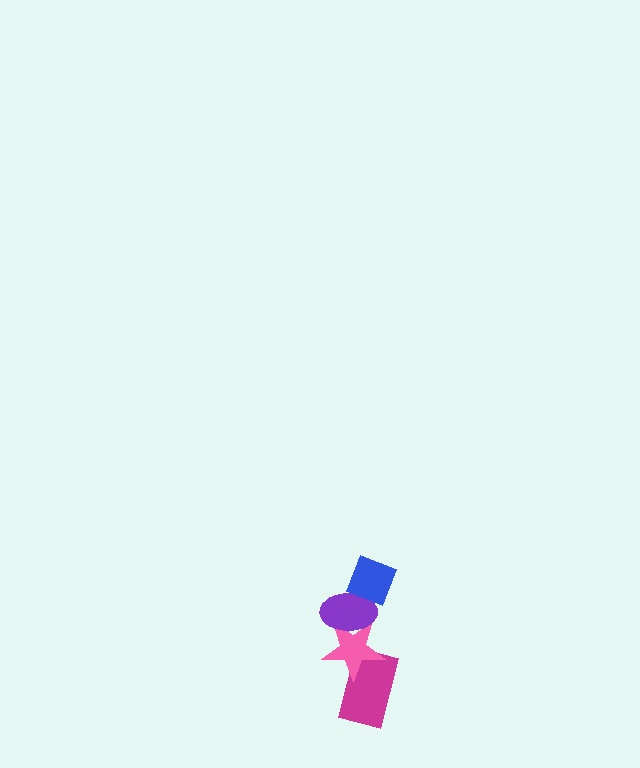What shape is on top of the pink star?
The purple ellipse is on top of the pink star.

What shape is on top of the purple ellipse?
The blue diamond is on top of the purple ellipse.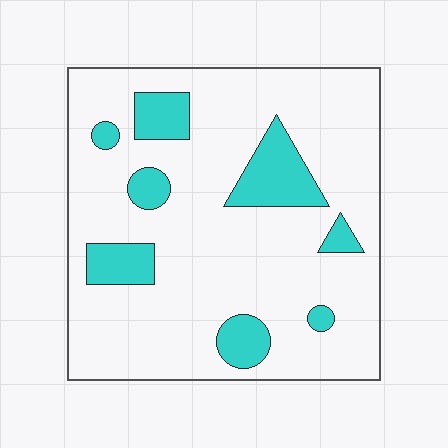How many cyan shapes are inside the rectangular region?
8.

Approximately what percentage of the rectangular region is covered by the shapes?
Approximately 15%.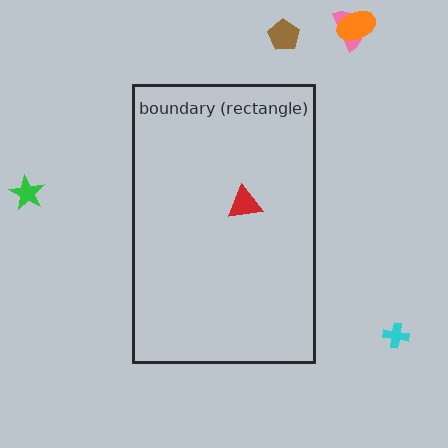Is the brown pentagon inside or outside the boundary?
Outside.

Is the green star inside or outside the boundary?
Outside.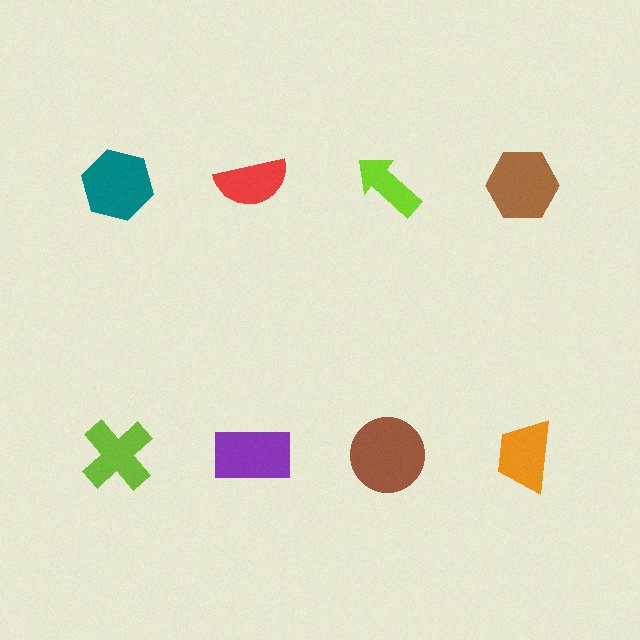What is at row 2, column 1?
A lime cross.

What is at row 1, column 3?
A lime arrow.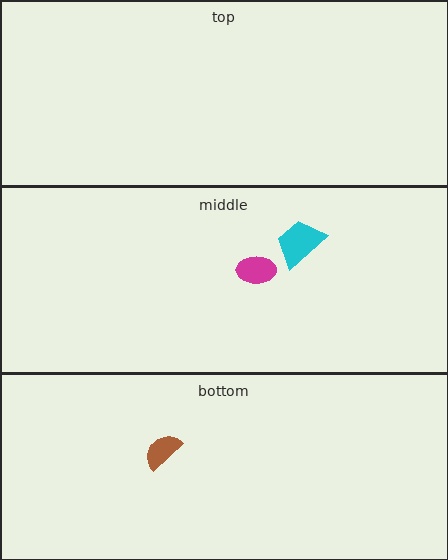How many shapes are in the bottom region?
1.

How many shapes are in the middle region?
2.